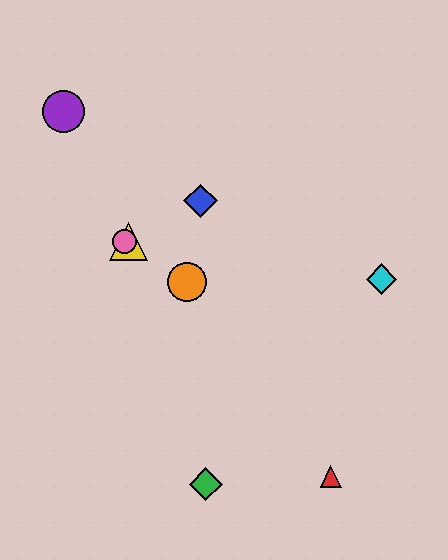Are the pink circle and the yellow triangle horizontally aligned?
Yes, both are at y≈242.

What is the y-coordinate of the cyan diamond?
The cyan diamond is at y≈279.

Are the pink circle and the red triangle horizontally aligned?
No, the pink circle is at y≈242 and the red triangle is at y≈477.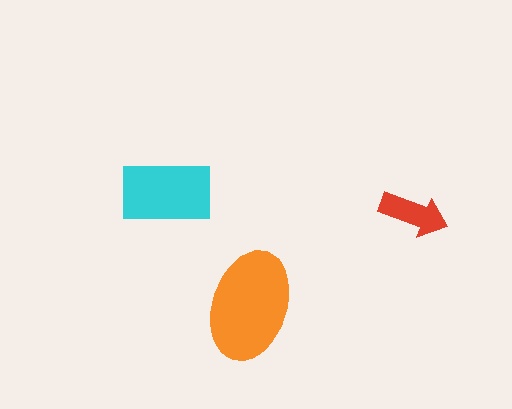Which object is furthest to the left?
The cyan rectangle is leftmost.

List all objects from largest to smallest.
The orange ellipse, the cyan rectangle, the red arrow.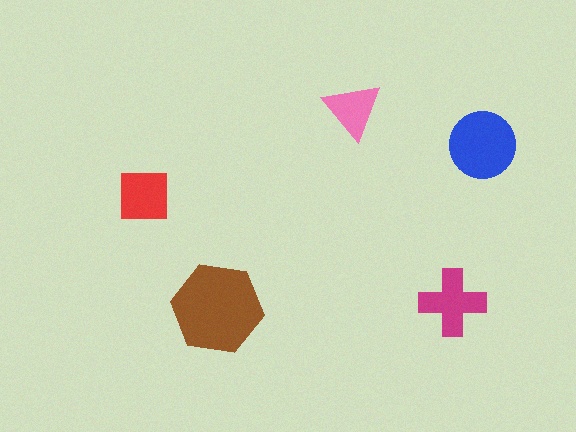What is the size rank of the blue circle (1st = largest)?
2nd.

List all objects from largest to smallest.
The brown hexagon, the blue circle, the magenta cross, the red square, the pink triangle.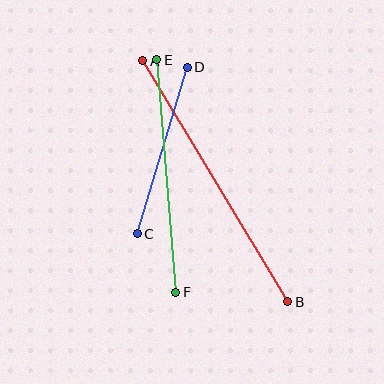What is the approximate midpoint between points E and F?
The midpoint is at approximately (166, 176) pixels.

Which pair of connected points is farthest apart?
Points A and B are farthest apart.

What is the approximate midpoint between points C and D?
The midpoint is at approximately (162, 150) pixels.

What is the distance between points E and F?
The distance is approximately 233 pixels.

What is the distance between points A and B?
The distance is approximately 281 pixels.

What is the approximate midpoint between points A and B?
The midpoint is at approximately (215, 181) pixels.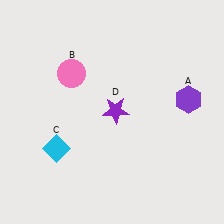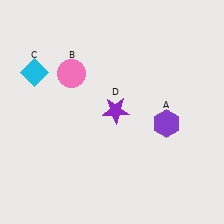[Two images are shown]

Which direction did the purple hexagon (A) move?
The purple hexagon (A) moved down.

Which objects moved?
The objects that moved are: the purple hexagon (A), the cyan diamond (C).